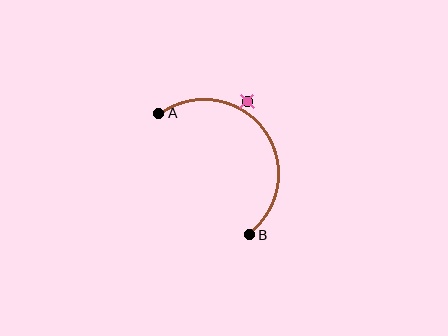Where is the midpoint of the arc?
The arc midpoint is the point on the curve farthest from the straight line joining A and B. It sits above and to the right of that line.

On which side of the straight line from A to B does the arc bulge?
The arc bulges above and to the right of the straight line connecting A and B.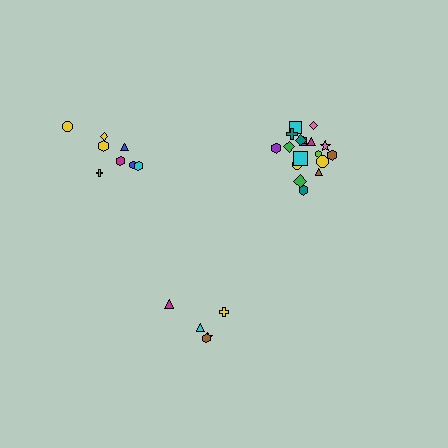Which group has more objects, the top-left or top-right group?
The top-right group.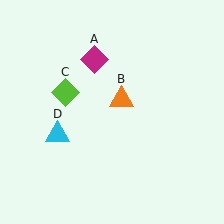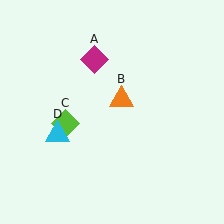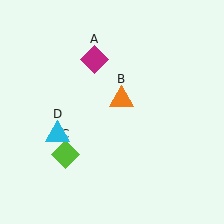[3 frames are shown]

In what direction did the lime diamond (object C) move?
The lime diamond (object C) moved down.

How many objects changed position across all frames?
1 object changed position: lime diamond (object C).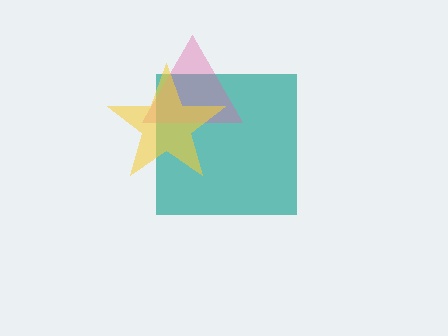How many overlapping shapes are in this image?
There are 3 overlapping shapes in the image.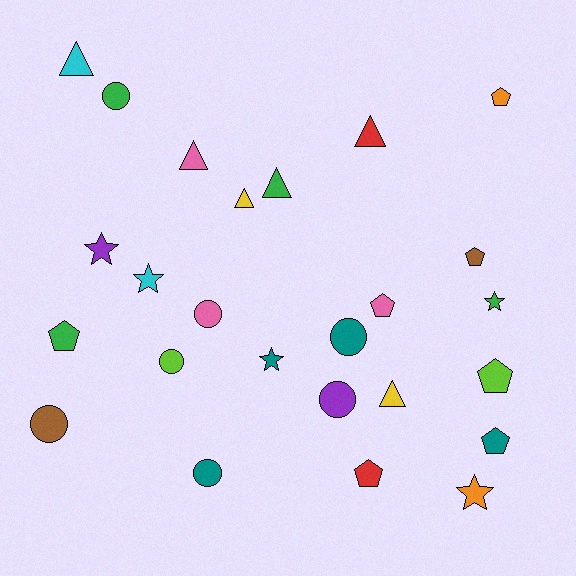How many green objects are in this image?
There are 4 green objects.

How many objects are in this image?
There are 25 objects.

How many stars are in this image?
There are 5 stars.